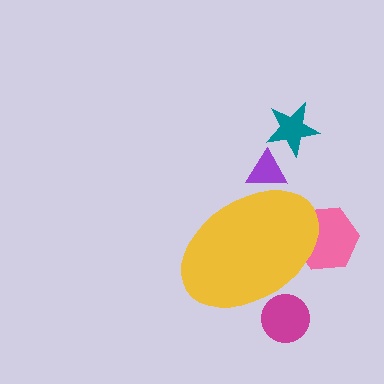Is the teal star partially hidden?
No, the teal star is fully visible.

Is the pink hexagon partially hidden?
Yes, the pink hexagon is partially hidden behind the yellow ellipse.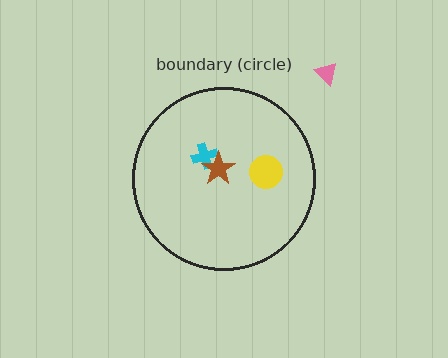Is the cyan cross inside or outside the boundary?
Inside.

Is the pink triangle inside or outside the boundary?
Outside.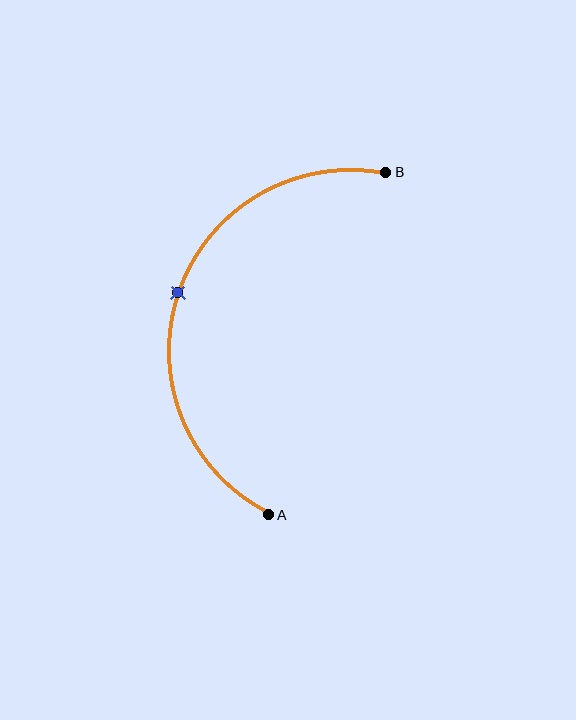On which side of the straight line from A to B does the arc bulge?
The arc bulges to the left of the straight line connecting A and B.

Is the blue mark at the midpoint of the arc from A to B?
Yes. The blue mark lies on the arc at equal arc-length from both A and B — it is the arc midpoint.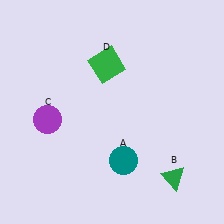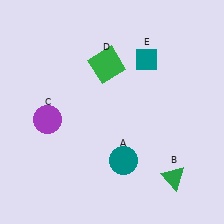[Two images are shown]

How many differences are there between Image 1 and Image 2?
There is 1 difference between the two images.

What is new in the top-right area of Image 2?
A teal diamond (E) was added in the top-right area of Image 2.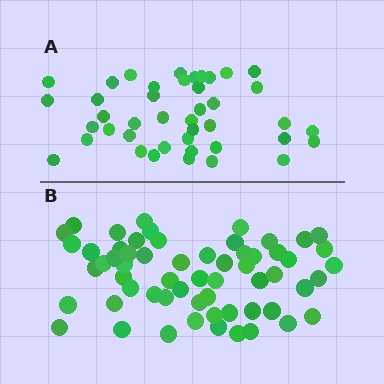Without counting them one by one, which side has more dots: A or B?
Region B (the bottom region) has more dots.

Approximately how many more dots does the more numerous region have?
Region B has approximately 20 more dots than region A.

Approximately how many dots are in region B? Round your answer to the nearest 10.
About 60 dots.